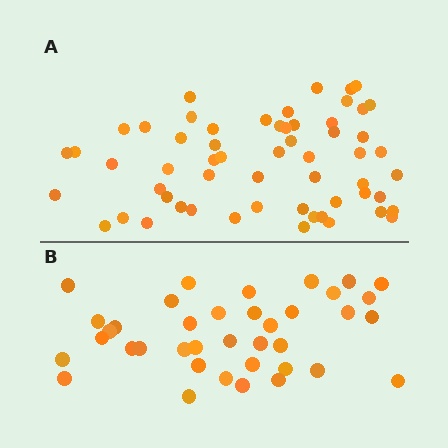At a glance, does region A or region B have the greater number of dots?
Region A (the top region) has more dots.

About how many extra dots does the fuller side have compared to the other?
Region A has approximately 20 more dots than region B.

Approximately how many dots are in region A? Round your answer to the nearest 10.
About 60 dots. (The exact count is 58, which rounds to 60.)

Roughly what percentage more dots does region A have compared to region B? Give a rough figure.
About 55% more.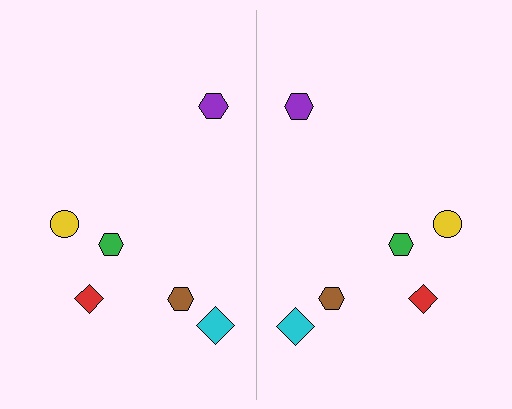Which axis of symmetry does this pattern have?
The pattern has a vertical axis of symmetry running through the center of the image.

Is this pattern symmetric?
Yes, this pattern has bilateral (reflection) symmetry.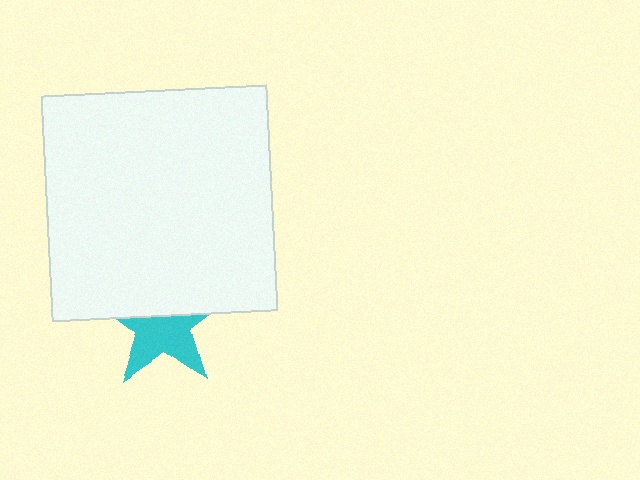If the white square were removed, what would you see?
You would see the complete cyan star.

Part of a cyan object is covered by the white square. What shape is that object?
It is a star.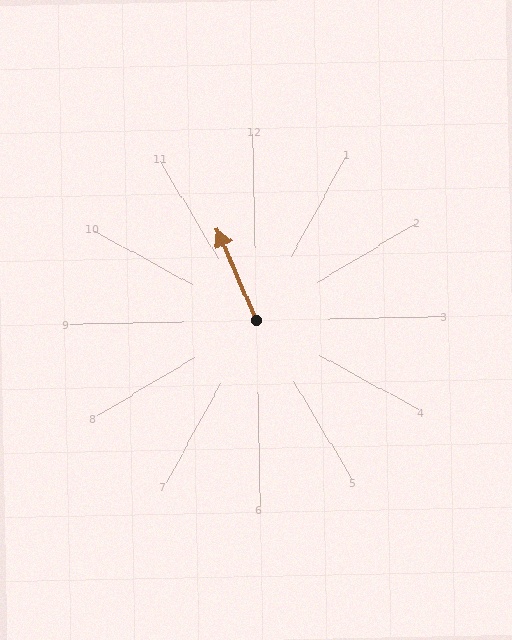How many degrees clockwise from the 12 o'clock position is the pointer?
Approximately 338 degrees.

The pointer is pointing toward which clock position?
Roughly 11 o'clock.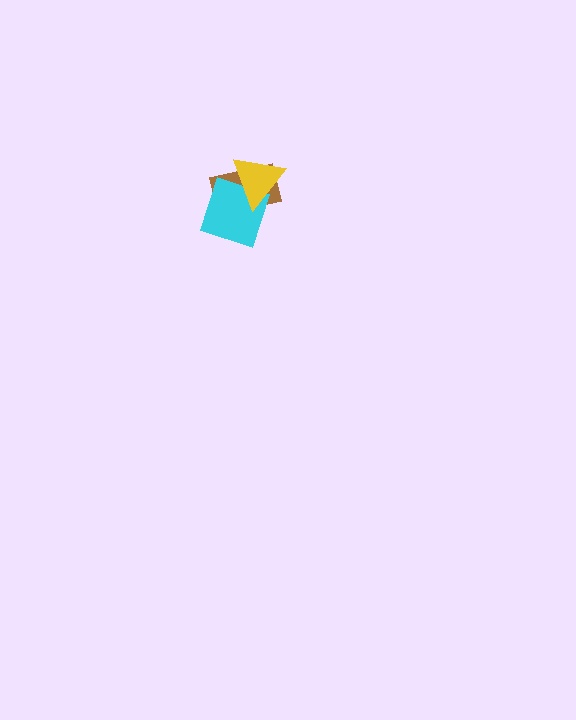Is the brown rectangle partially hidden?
Yes, it is partially covered by another shape.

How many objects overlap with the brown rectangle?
2 objects overlap with the brown rectangle.